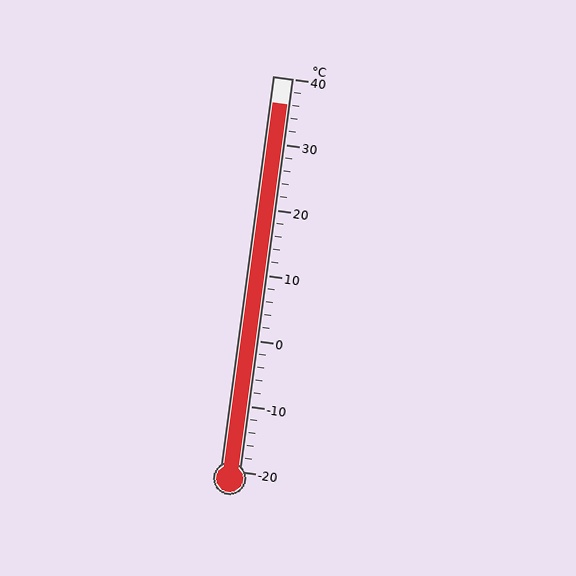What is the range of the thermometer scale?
The thermometer scale ranges from -20°C to 40°C.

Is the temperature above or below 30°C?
The temperature is above 30°C.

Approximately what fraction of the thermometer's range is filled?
The thermometer is filled to approximately 95% of its range.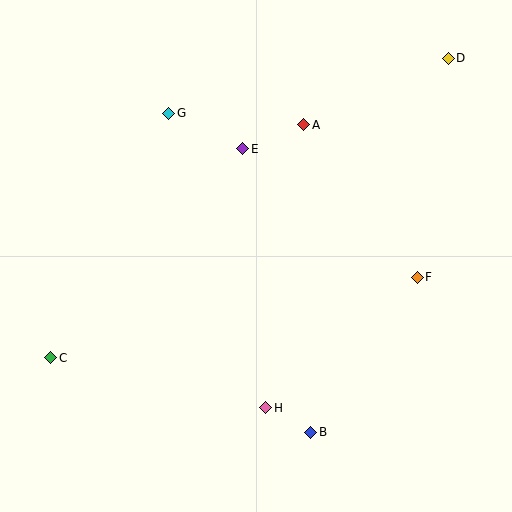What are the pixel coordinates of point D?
Point D is at (448, 58).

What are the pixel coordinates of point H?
Point H is at (266, 408).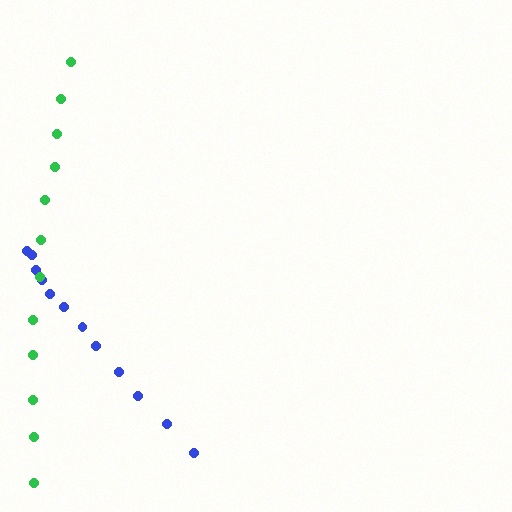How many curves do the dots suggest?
There are 2 distinct paths.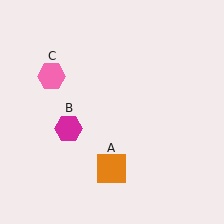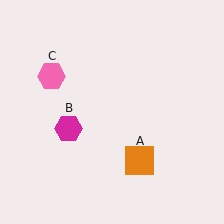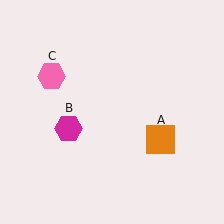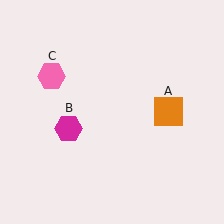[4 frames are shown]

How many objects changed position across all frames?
1 object changed position: orange square (object A).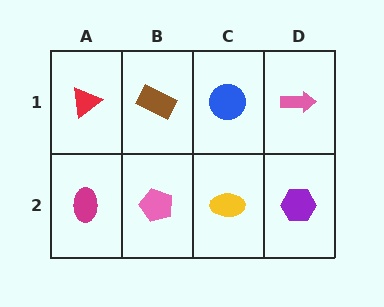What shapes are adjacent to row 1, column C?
A yellow ellipse (row 2, column C), a brown rectangle (row 1, column B), a pink arrow (row 1, column D).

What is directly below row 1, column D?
A purple hexagon.